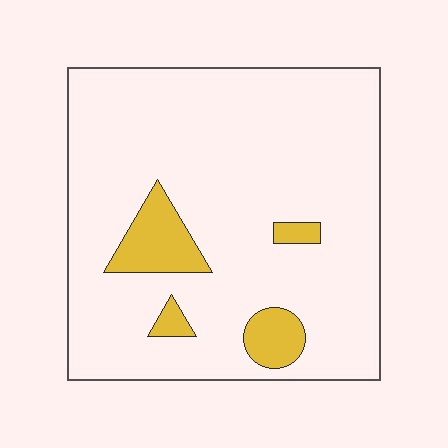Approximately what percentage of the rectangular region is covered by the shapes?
Approximately 10%.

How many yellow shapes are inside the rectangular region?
4.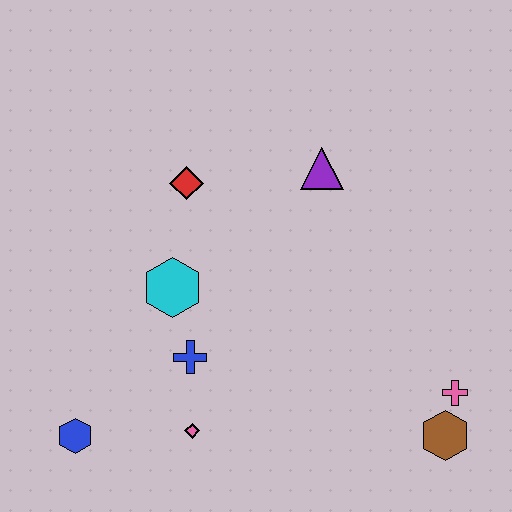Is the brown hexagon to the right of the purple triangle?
Yes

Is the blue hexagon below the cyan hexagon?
Yes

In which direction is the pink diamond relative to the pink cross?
The pink diamond is to the left of the pink cross.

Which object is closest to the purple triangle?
The red diamond is closest to the purple triangle.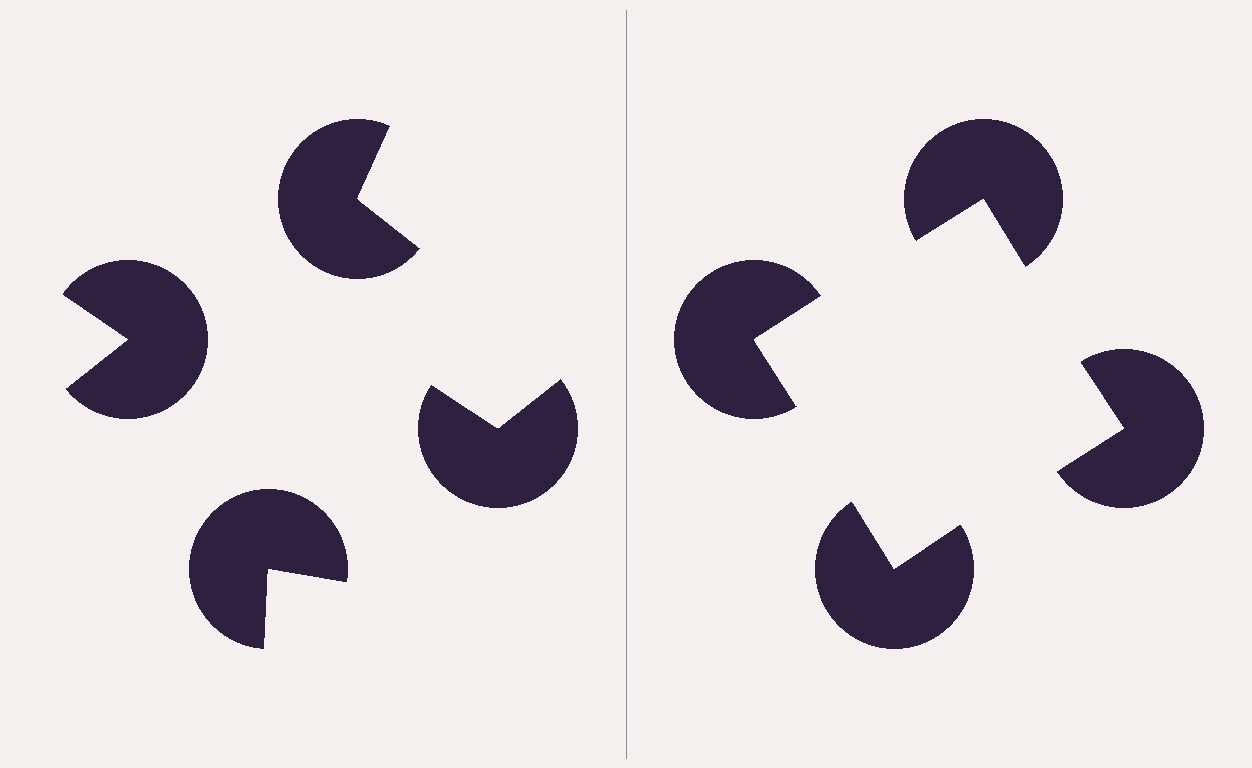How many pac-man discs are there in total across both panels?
8 — 4 on each side.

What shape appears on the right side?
An illusory square.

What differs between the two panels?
The pac-man discs are positioned identically on both sides; only the wedge orientations differ. On the right they align to a square; on the left they are misaligned.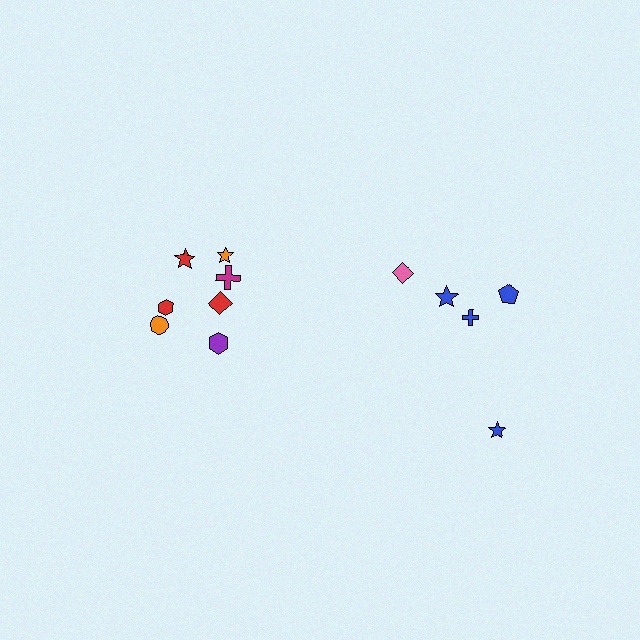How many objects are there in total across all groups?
There are 12 objects.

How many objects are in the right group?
There are 5 objects.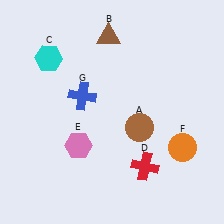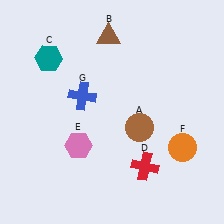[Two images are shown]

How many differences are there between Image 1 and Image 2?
There is 1 difference between the two images.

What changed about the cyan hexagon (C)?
In Image 1, C is cyan. In Image 2, it changed to teal.